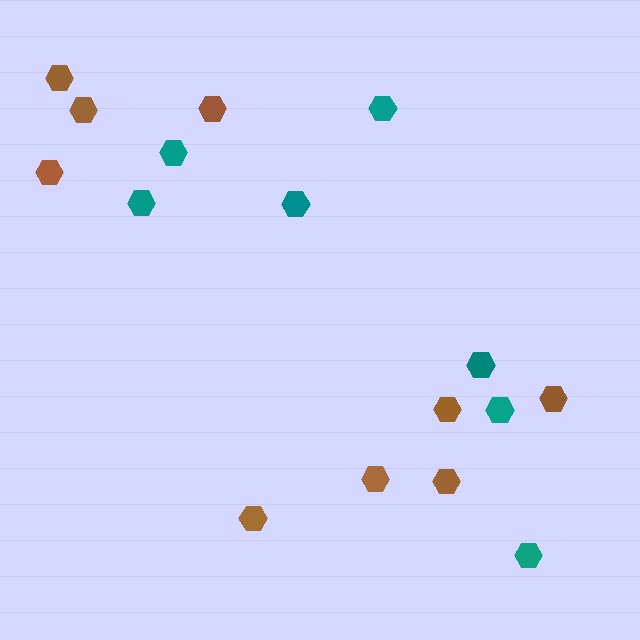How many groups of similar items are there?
There are 2 groups: one group of brown hexagons (9) and one group of teal hexagons (7).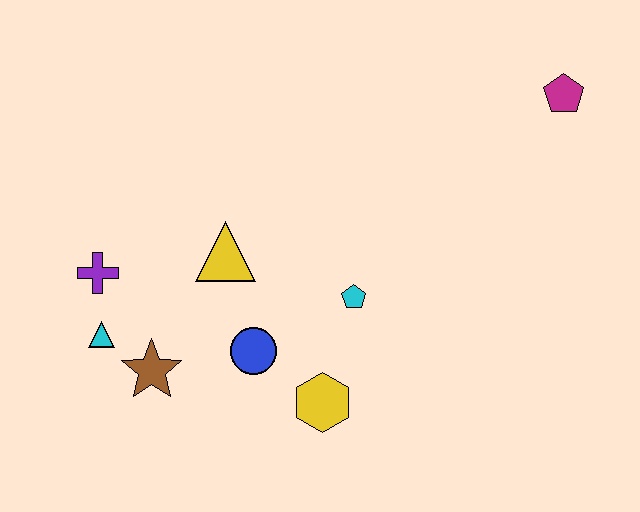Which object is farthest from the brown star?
The magenta pentagon is farthest from the brown star.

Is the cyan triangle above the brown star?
Yes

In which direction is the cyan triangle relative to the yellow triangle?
The cyan triangle is to the left of the yellow triangle.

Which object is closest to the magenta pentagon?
The cyan pentagon is closest to the magenta pentagon.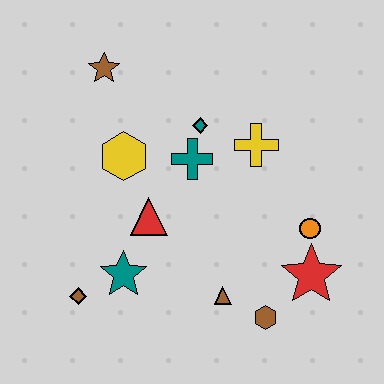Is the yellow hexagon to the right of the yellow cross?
No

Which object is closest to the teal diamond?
The teal cross is closest to the teal diamond.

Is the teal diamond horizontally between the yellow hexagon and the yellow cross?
Yes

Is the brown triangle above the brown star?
No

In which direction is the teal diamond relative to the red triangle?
The teal diamond is above the red triangle.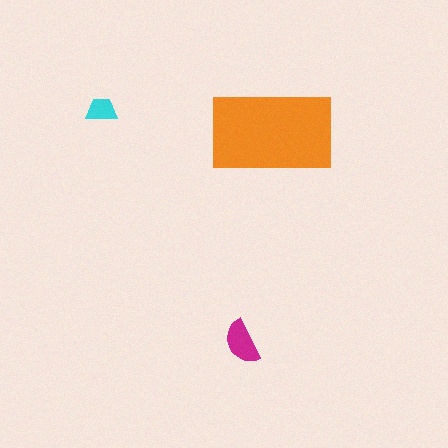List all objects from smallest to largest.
The cyan trapezoid, the magenta semicircle, the orange rectangle.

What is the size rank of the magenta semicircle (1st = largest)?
2nd.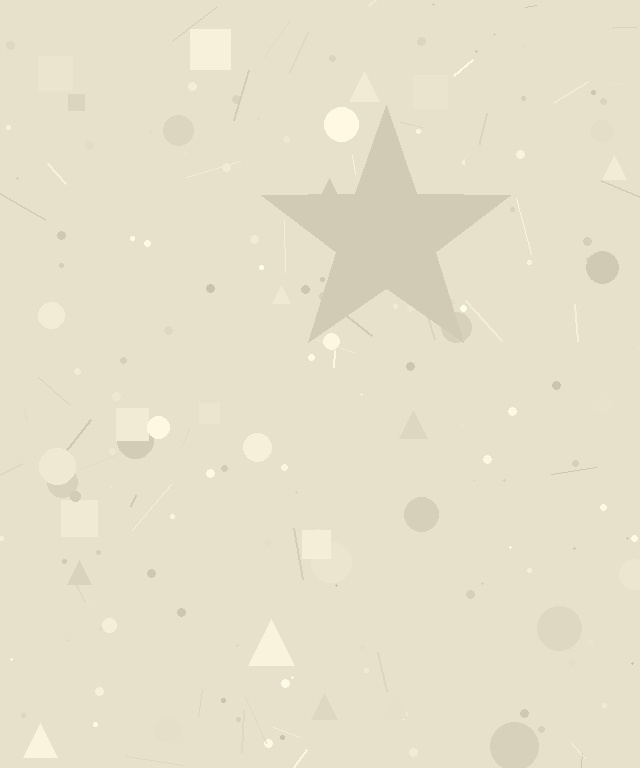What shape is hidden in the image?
A star is hidden in the image.